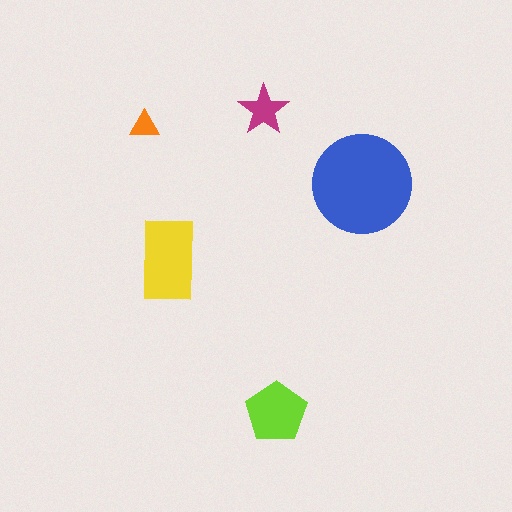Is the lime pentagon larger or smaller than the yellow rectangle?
Smaller.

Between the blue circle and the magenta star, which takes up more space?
The blue circle.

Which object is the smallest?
The orange triangle.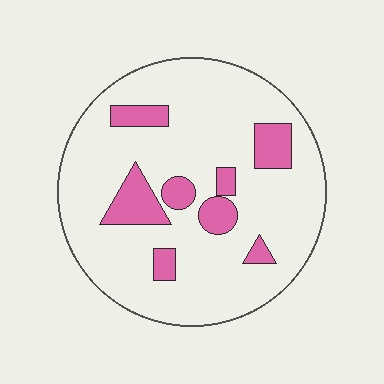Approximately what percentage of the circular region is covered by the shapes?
Approximately 15%.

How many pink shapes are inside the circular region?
8.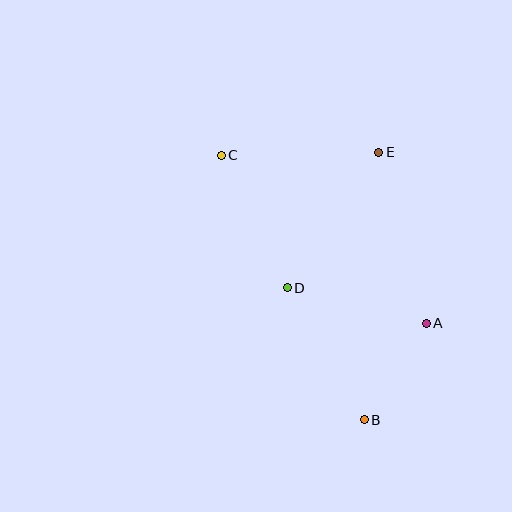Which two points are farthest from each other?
Points B and C are farthest from each other.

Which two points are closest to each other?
Points A and B are closest to each other.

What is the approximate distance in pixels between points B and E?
The distance between B and E is approximately 268 pixels.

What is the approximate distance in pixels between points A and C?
The distance between A and C is approximately 265 pixels.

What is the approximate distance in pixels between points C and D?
The distance between C and D is approximately 148 pixels.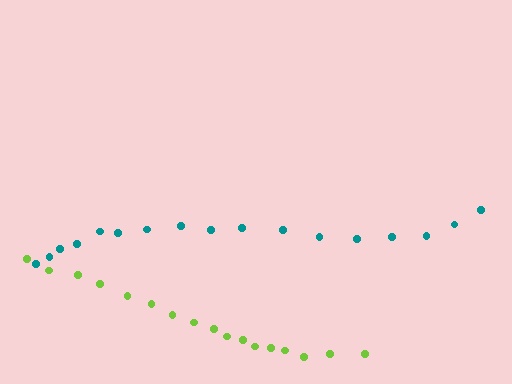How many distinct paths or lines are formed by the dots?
There are 2 distinct paths.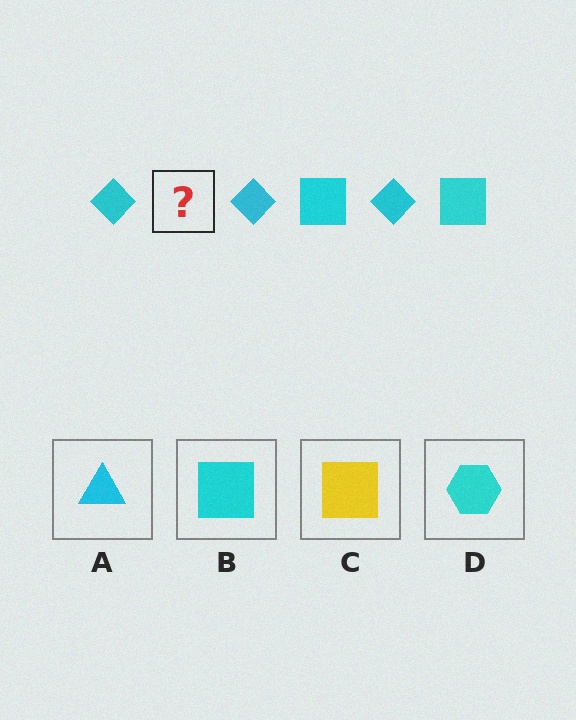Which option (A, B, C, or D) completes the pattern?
B.